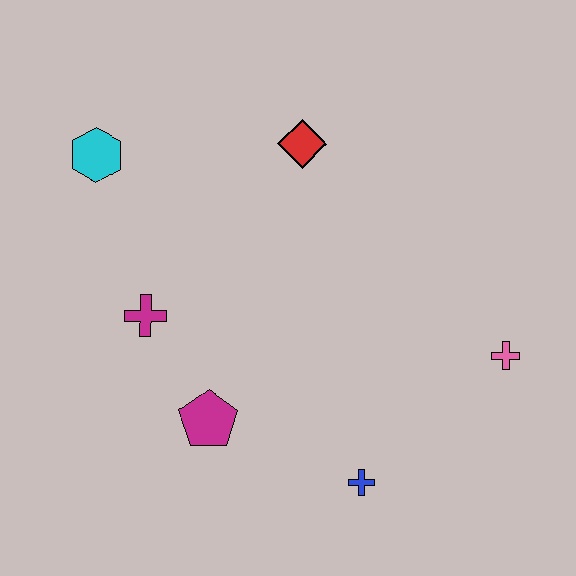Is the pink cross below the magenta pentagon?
No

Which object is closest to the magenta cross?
The magenta pentagon is closest to the magenta cross.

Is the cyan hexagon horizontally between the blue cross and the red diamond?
No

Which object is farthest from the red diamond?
The blue cross is farthest from the red diamond.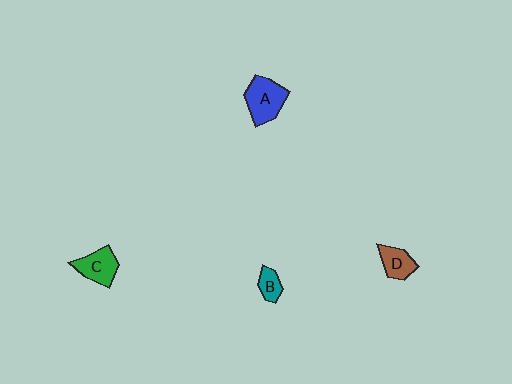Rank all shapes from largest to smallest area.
From largest to smallest: A (blue), C (green), D (brown), B (teal).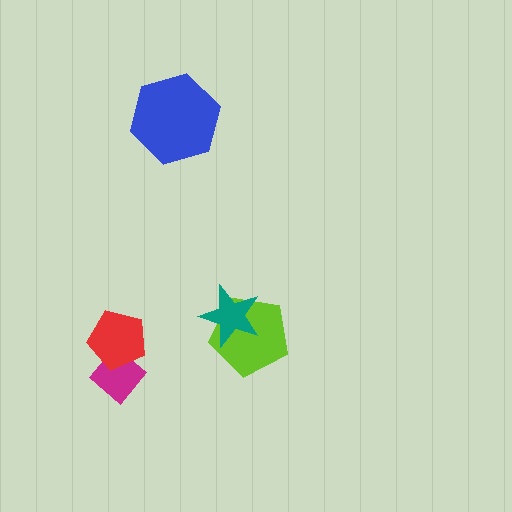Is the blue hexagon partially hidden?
No, no other shape covers it.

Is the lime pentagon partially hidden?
Yes, it is partially covered by another shape.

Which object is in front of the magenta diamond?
The red pentagon is in front of the magenta diamond.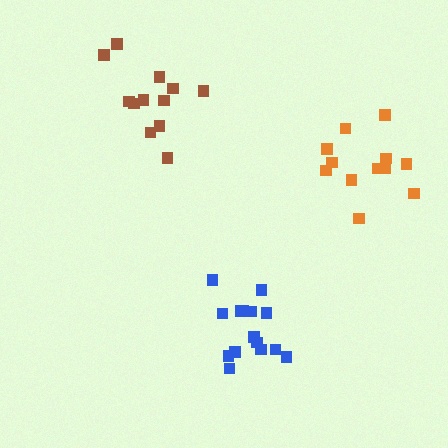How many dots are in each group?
Group 1: 15 dots, Group 2: 12 dots, Group 3: 12 dots (39 total).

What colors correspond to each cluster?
The clusters are colored: blue, orange, brown.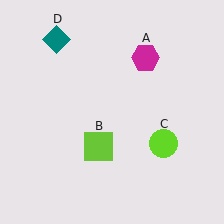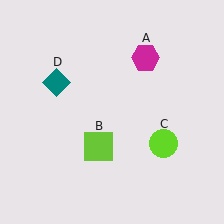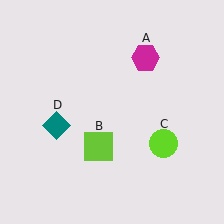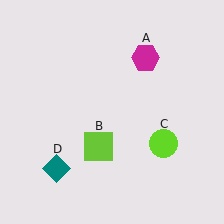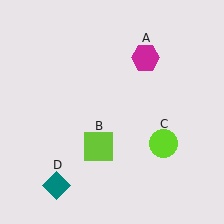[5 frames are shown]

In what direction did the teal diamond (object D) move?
The teal diamond (object D) moved down.